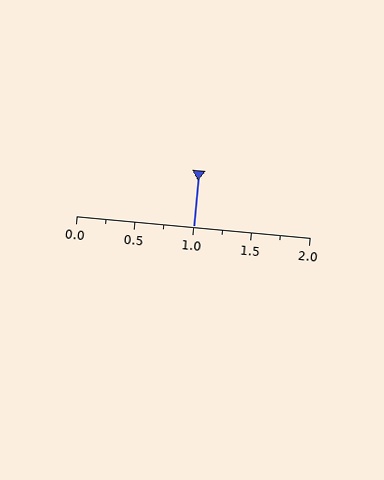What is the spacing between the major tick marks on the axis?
The major ticks are spaced 0.5 apart.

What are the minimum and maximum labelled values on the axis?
The axis runs from 0.0 to 2.0.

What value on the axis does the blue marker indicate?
The marker indicates approximately 1.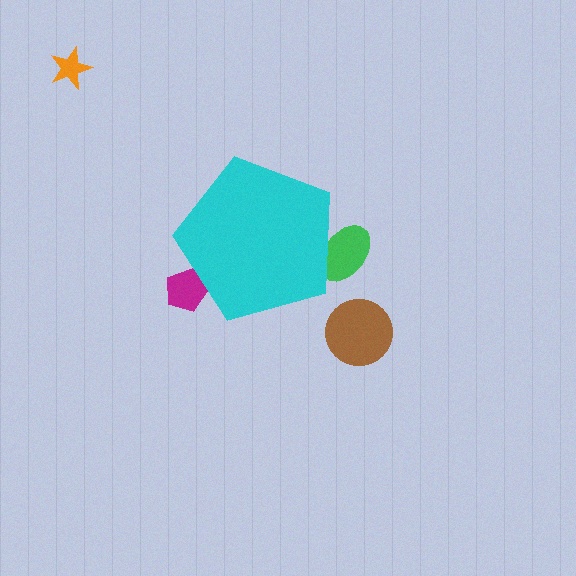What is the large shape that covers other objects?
A cyan pentagon.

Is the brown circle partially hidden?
No, the brown circle is fully visible.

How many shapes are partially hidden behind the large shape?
2 shapes are partially hidden.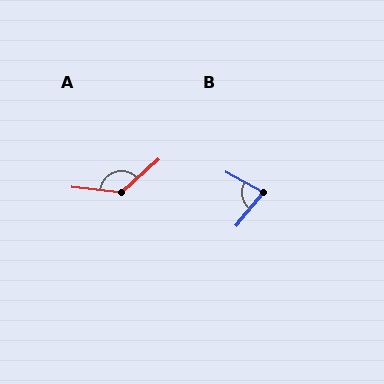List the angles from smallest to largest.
B (80°), A (132°).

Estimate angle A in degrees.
Approximately 132 degrees.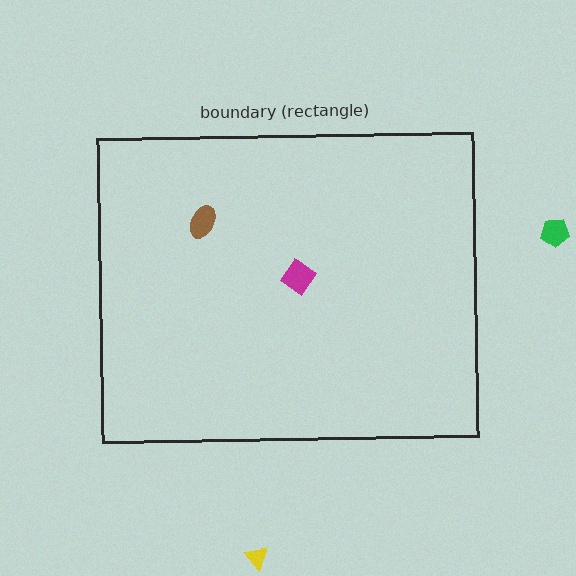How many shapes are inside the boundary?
2 inside, 2 outside.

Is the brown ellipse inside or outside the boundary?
Inside.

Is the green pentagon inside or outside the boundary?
Outside.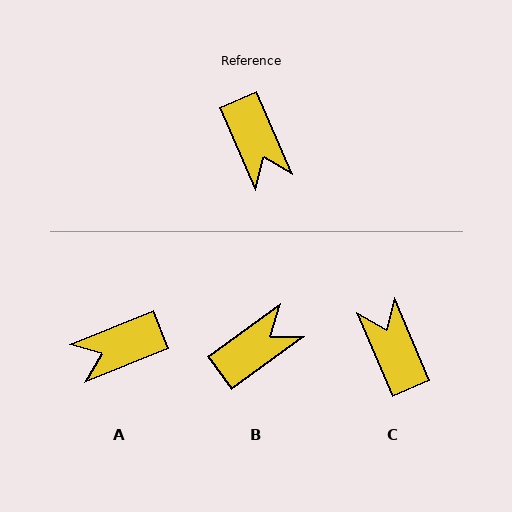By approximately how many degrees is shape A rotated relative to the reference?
Approximately 92 degrees clockwise.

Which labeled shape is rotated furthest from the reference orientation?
C, about 180 degrees away.